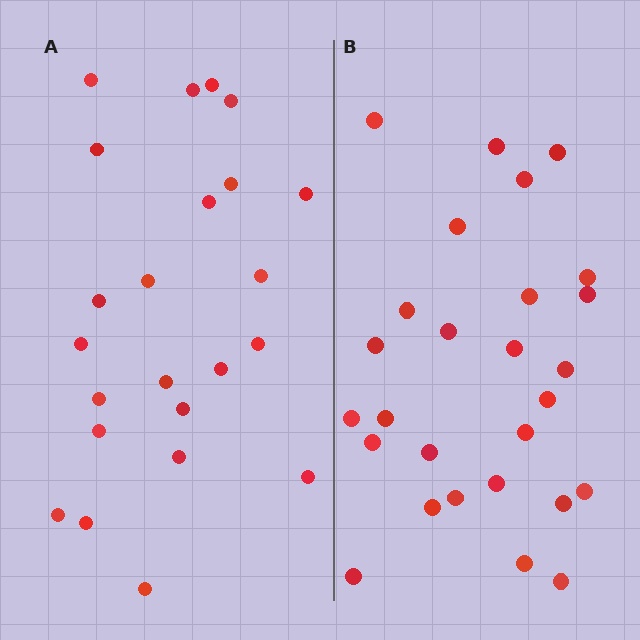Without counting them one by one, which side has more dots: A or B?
Region B (the right region) has more dots.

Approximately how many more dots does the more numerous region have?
Region B has about 4 more dots than region A.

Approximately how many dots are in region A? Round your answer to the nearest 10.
About 20 dots. (The exact count is 23, which rounds to 20.)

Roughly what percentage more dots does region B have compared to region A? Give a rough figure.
About 15% more.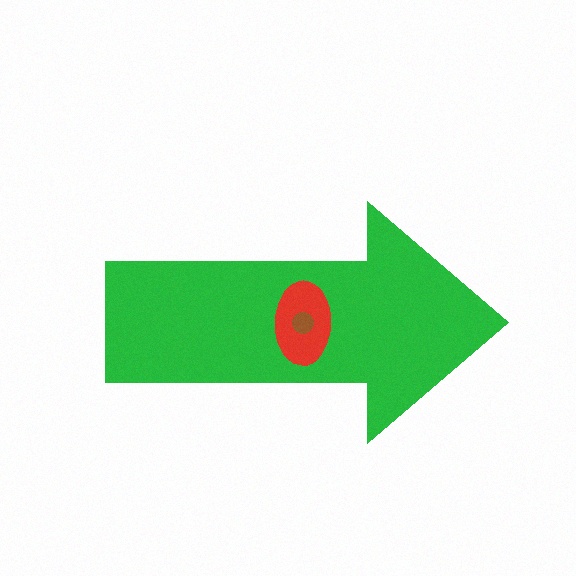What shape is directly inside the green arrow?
The red ellipse.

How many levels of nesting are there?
3.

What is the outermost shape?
The green arrow.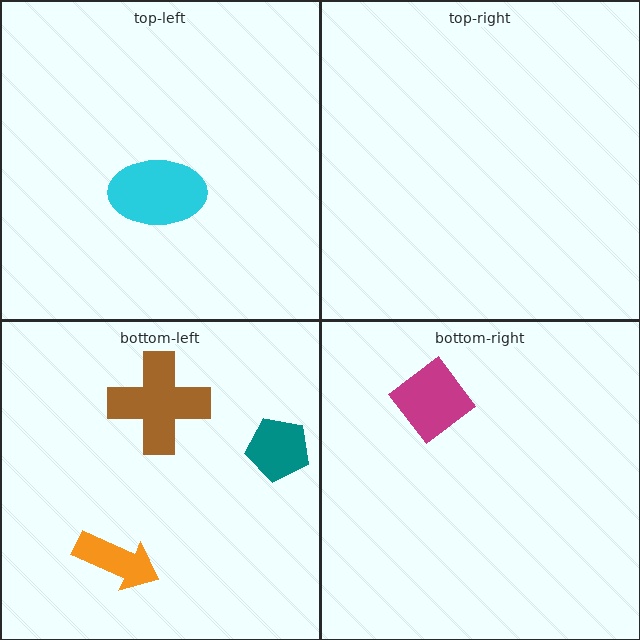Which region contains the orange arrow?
The bottom-left region.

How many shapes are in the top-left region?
1.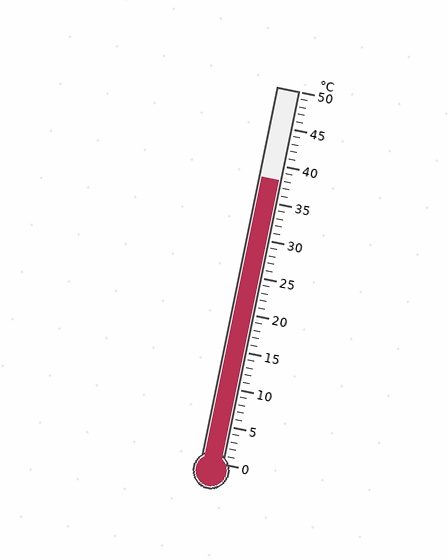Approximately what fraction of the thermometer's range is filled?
The thermometer is filled to approximately 75% of its range.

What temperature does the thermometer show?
The thermometer shows approximately 38°C.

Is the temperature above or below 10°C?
The temperature is above 10°C.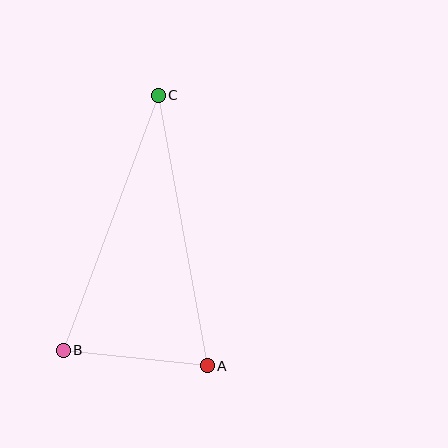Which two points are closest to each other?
Points A and B are closest to each other.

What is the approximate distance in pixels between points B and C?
The distance between B and C is approximately 272 pixels.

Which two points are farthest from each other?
Points A and C are farthest from each other.